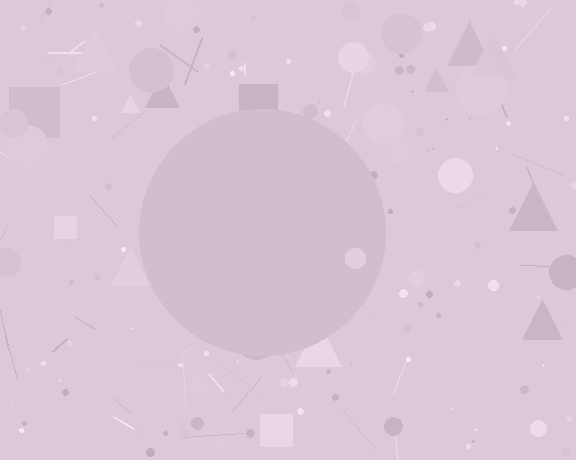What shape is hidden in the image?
A circle is hidden in the image.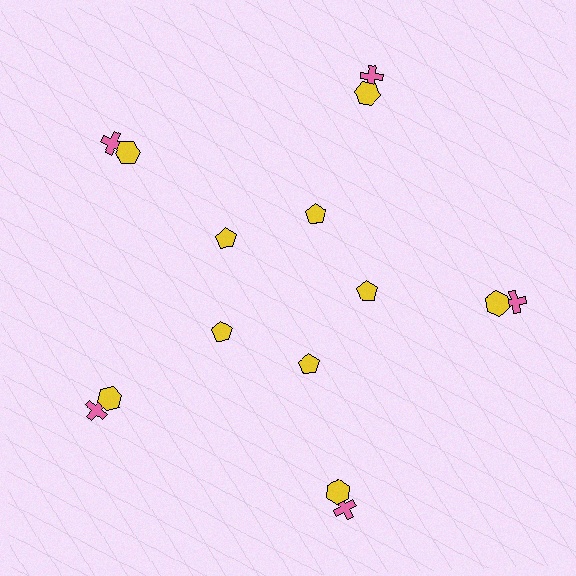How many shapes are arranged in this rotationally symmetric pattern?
There are 15 shapes, arranged in 5 groups of 3.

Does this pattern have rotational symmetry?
Yes, this pattern has 5-fold rotational symmetry. It looks the same after rotating 72 degrees around the center.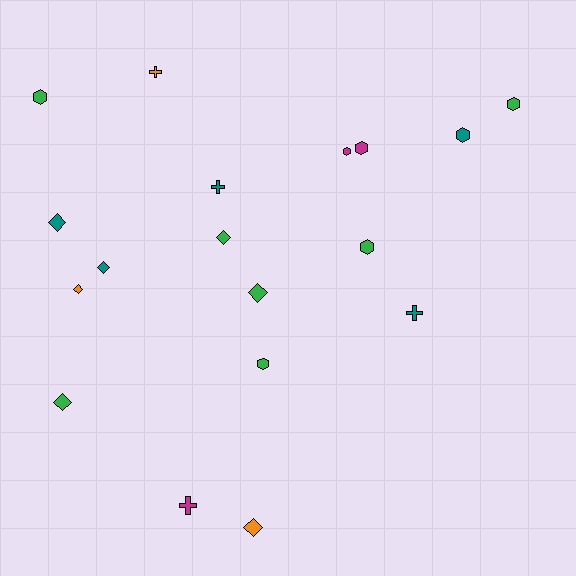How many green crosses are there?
There are no green crosses.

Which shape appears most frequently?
Hexagon, with 7 objects.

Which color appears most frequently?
Green, with 7 objects.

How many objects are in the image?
There are 18 objects.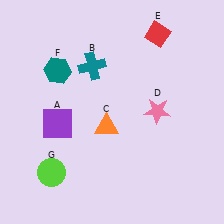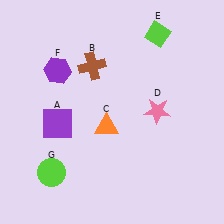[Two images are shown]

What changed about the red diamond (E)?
In Image 1, E is red. In Image 2, it changed to lime.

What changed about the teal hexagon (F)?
In Image 1, F is teal. In Image 2, it changed to purple.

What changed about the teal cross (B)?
In Image 1, B is teal. In Image 2, it changed to brown.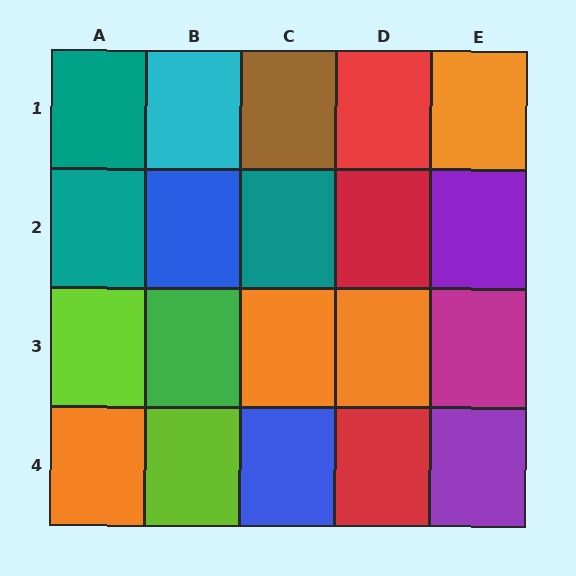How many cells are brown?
1 cell is brown.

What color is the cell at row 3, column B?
Green.